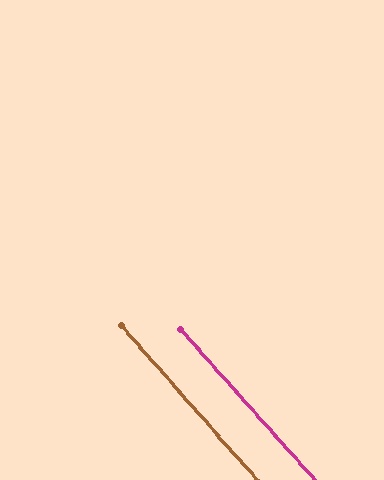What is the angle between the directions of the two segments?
Approximately 1 degree.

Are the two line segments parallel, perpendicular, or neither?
Parallel — their directions differ by only 0.6°.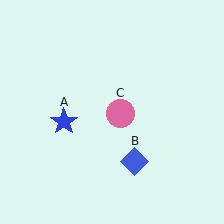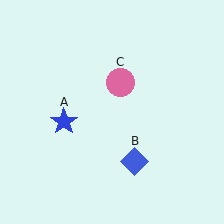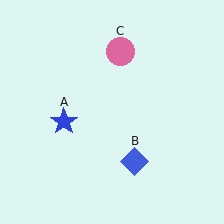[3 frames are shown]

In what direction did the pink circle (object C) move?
The pink circle (object C) moved up.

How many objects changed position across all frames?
1 object changed position: pink circle (object C).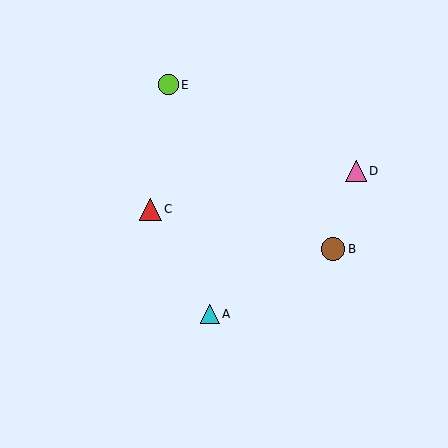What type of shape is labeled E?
Shape E is a lime circle.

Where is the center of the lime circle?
The center of the lime circle is at (169, 85).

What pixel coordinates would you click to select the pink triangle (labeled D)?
Click at (356, 171) to select the pink triangle D.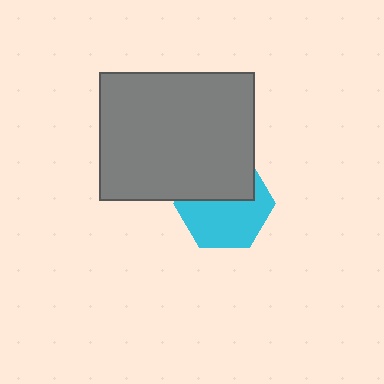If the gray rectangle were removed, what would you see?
You would see the complete cyan hexagon.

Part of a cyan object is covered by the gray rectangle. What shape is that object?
It is a hexagon.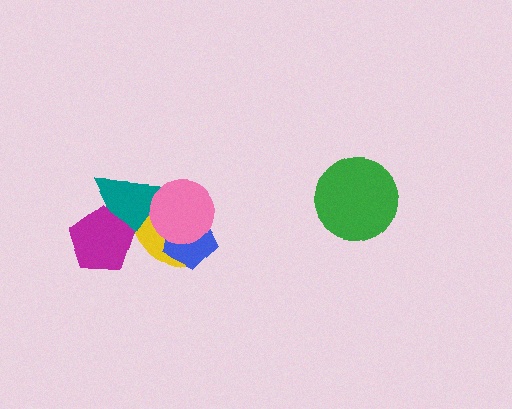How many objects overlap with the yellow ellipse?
4 objects overlap with the yellow ellipse.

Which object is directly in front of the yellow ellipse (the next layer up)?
The blue pentagon is directly in front of the yellow ellipse.